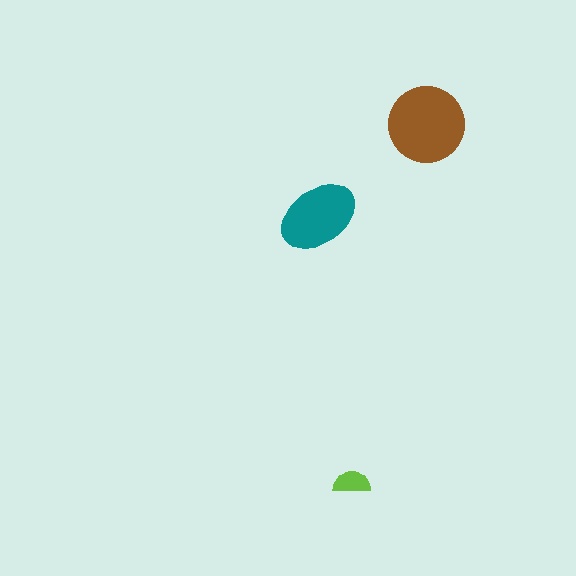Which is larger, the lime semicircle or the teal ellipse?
The teal ellipse.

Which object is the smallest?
The lime semicircle.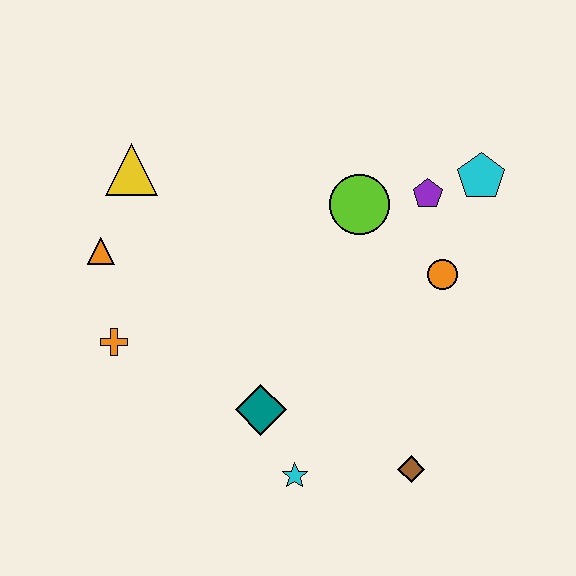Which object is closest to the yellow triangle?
The orange triangle is closest to the yellow triangle.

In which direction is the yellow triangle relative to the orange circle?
The yellow triangle is to the left of the orange circle.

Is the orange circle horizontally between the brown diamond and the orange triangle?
No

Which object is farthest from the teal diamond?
The cyan pentagon is farthest from the teal diamond.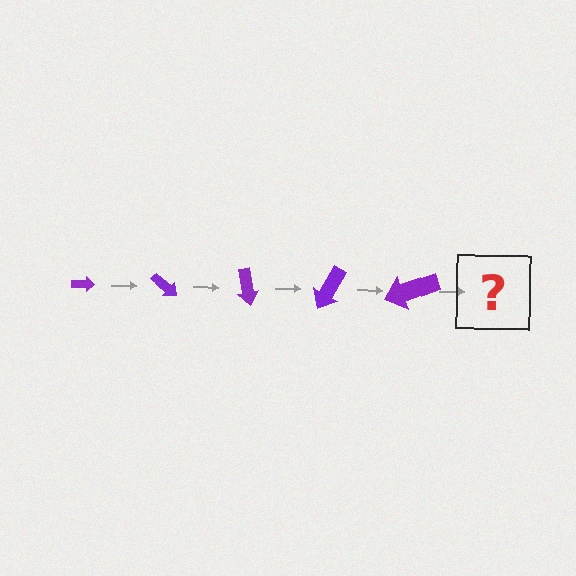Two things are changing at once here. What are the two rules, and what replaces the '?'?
The two rules are that the arrow grows larger each step and it rotates 40 degrees each step. The '?' should be an arrow, larger than the previous one and rotated 200 degrees from the start.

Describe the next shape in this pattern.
It should be an arrow, larger than the previous one and rotated 200 degrees from the start.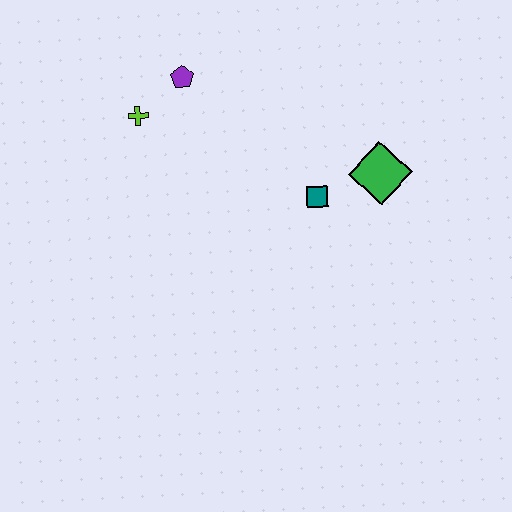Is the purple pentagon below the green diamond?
No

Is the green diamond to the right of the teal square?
Yes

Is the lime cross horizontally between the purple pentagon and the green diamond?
No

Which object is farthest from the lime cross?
The green diamond is farthest from the lime cross.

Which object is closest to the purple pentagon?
The lime cross is closest to the purple pentagon.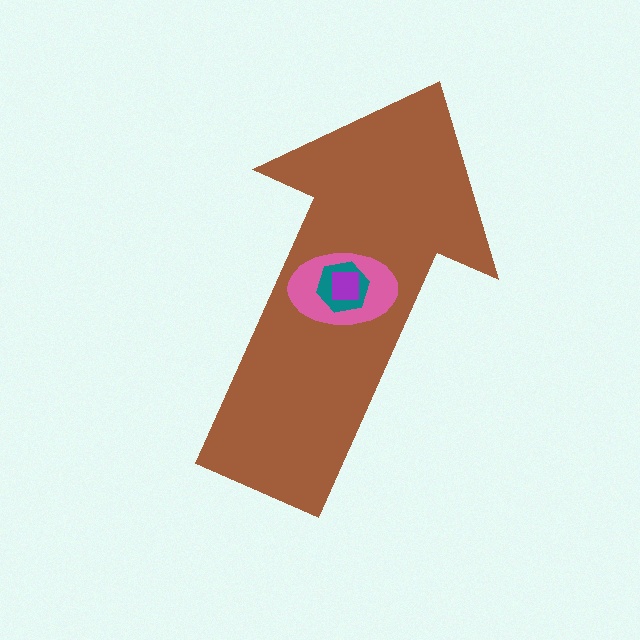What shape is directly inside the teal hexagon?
The purple square.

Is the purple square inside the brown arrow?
Yes.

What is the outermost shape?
The brown arrow.